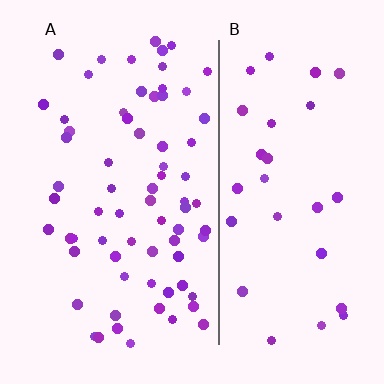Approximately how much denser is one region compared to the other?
Approximately 2.2× — region A over region B.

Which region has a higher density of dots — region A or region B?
A (the left).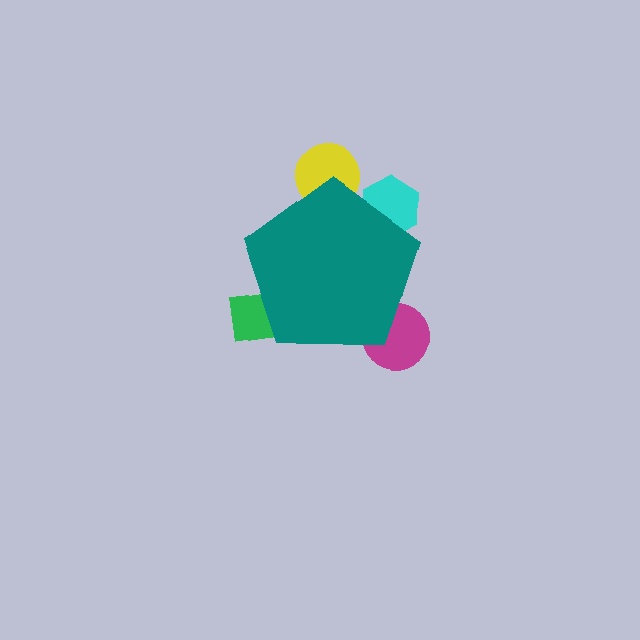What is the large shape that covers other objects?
A teal pentagon.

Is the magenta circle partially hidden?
Yes, the magenta circle is partially hidden behind the teal pentagon.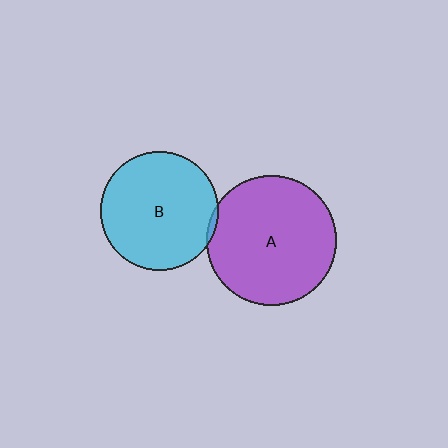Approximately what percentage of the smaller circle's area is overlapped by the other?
Approximately 5%.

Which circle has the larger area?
Circle A (purple).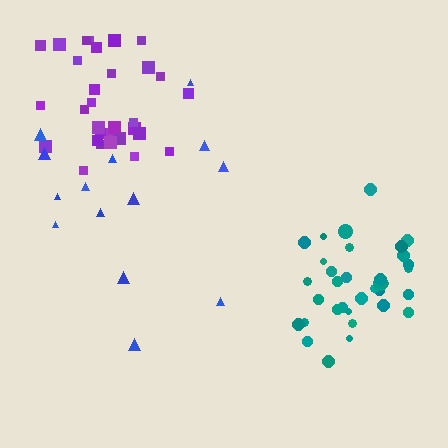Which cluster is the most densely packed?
Teal.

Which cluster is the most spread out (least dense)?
Blue.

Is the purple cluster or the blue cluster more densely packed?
Purple.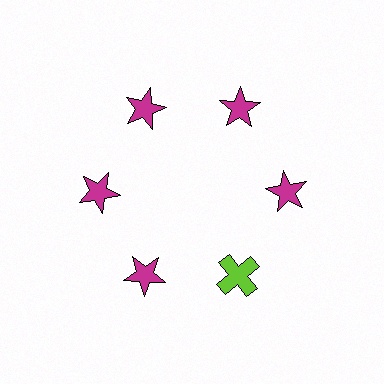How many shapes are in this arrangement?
There are 6 shapes arranged in a ring pattern.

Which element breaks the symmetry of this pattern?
The lime cross at roughly the 5 o'clock position breaks the symmetry. All other shapes are magenta stars.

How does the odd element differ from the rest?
It differs in both color (lime instead of magenta) and shape (cross instead of star).